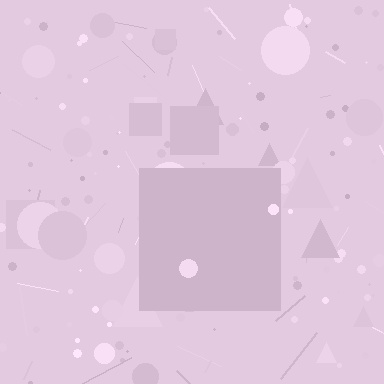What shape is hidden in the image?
A square is hidden in the image.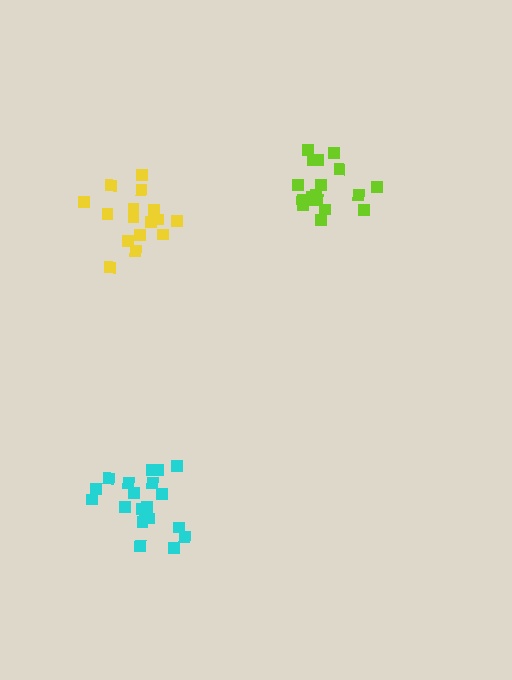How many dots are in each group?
Group 1: 21 dots, Group 2: 16 dots, Group 3: 18 dots (55 total).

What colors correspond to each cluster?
The clusters are colored: cyan, yellow, lime.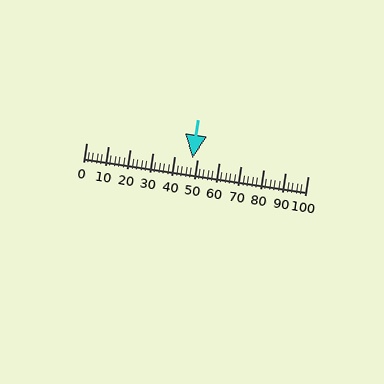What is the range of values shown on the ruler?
The ruler shows values from 0 to 100.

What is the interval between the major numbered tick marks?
The major tick marks are spaced 10 units apart.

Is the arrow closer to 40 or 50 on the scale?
The arrow is closer to 50.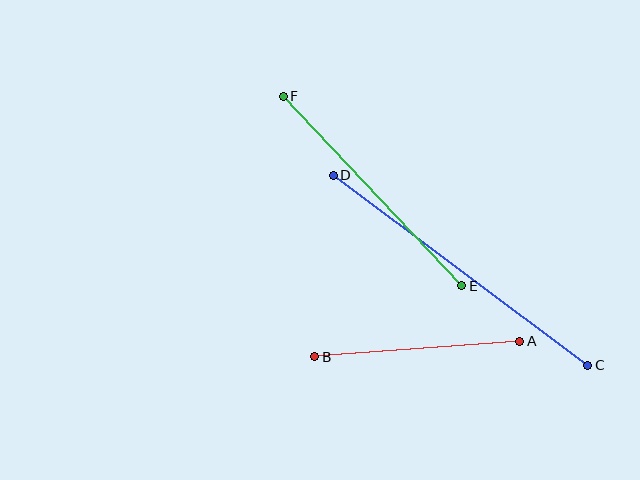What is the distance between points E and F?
The distance is approximately 260 pixels.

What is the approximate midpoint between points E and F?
The midpoint is at approximately (373, 191) pixels.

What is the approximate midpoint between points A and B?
The midpoint is at approximately (417, 349) pixels.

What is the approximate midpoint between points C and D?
The midpoint is at approximately (461, 270) pixels.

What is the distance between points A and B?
The distance is approximately 205 pixels.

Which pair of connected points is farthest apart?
Points C and D are farthest apart.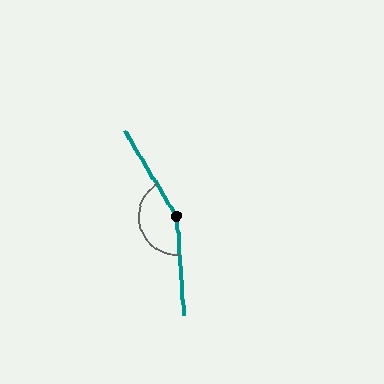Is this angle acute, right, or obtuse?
It is obtuse.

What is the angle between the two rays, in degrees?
Approximately 153 degrees.